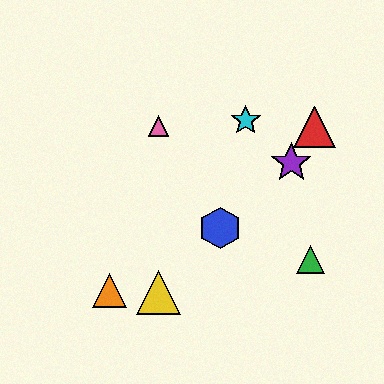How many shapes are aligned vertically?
2 shapes (the yellow triangle, the pink triangle) are aligned vertically.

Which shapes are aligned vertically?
The yellow triangle, the pink triangle are aligned vertically.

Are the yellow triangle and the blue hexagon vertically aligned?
No, the yellow triangle is at x≈158 and the blue hexagon is at x≈220.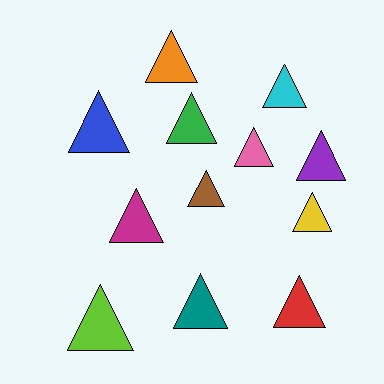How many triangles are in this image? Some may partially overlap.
There are 12 triangles.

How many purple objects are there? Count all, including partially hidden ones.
There is 1 purple object.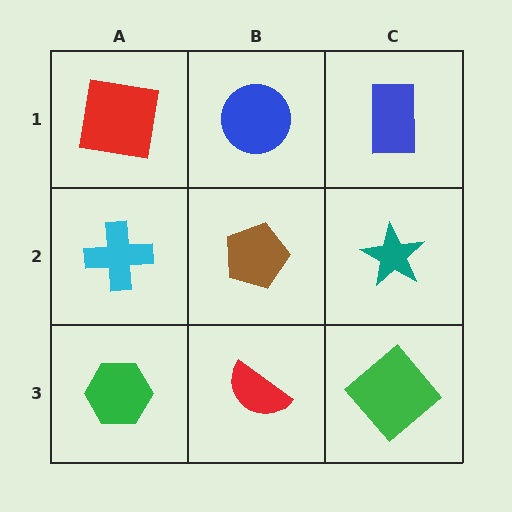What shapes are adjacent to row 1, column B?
A brown pentagon (row 2, column B), a red square (row 1, column A), a blue rectangle (row 1, column C).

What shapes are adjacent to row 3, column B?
A brown pentagon (row 2, column B), a green hexagon (row 3, column A), a green diamond (row 3, column C).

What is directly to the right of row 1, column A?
A blue circle.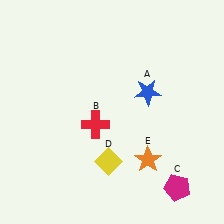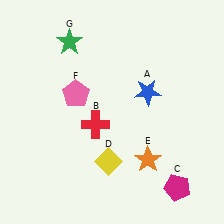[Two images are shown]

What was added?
A pink pentagon (F), a green star (G) were added in Image 2.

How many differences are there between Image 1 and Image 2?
There are 2 differences between the two images.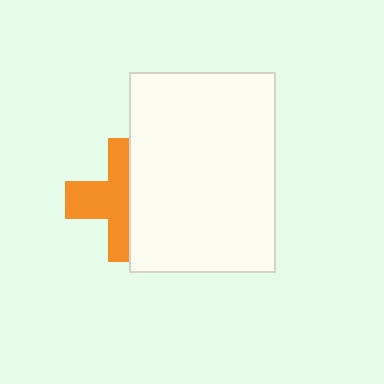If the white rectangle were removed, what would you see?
You would see the complete orange cross.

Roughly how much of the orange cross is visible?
About half of it is visible (roughly 54%).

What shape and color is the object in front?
The object in front is a white rectangle.